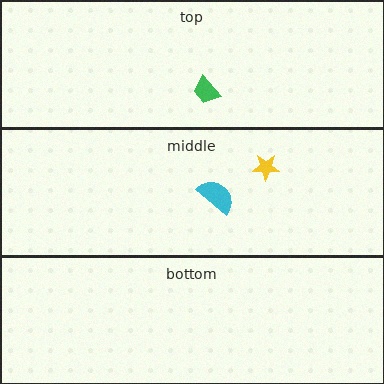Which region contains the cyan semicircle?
The middle region.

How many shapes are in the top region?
1.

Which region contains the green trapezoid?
The top region.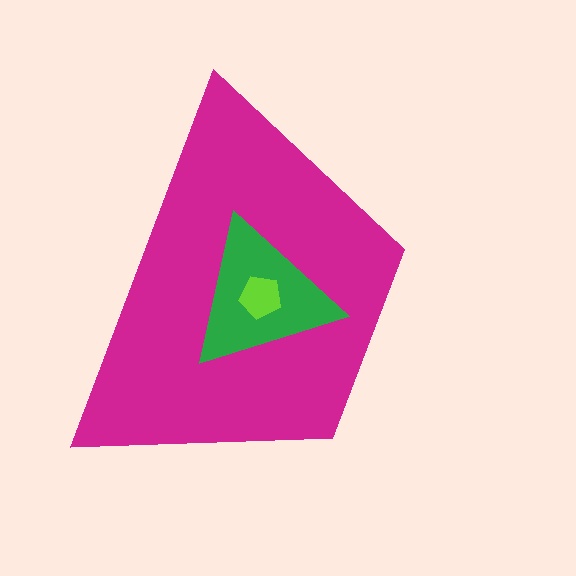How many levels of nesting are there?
3.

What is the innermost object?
The lime pentagon.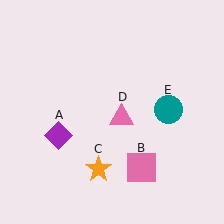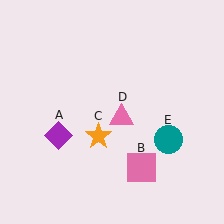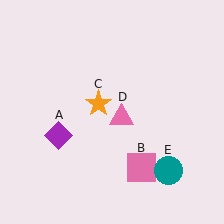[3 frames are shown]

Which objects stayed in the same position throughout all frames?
Purple diamond (object A) and pink square (object B) and pink triangle (object D) remained stationary.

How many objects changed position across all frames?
2 objects changed position: orange star (object C), teal circle (object E).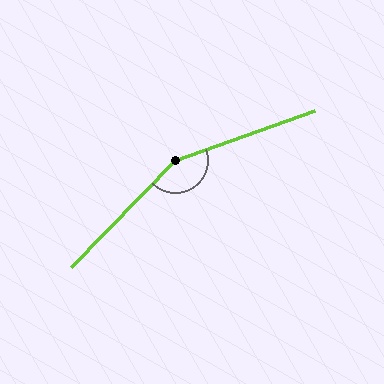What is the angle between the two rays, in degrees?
Approximately 154 degrees.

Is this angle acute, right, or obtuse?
It is obtuse.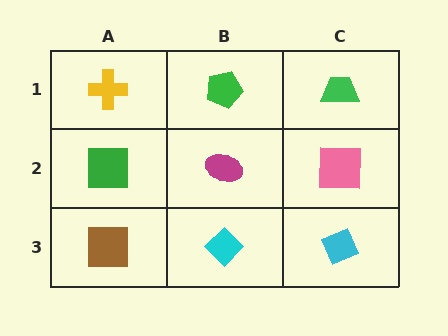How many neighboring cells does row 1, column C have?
2.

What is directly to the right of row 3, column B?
A cyan diamond.